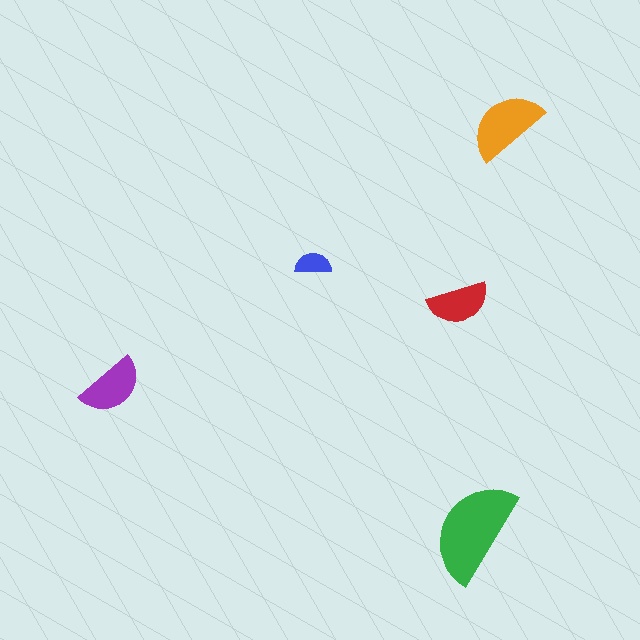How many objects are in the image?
There are 5 objects in the image.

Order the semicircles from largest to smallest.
the green one, the orange one, the purple one, the red one, the blue one.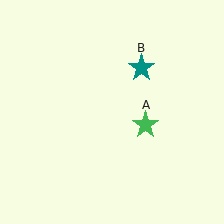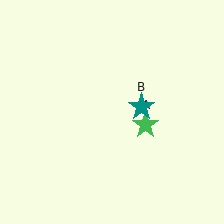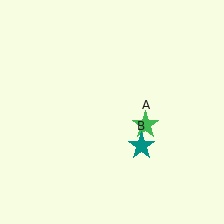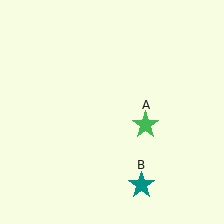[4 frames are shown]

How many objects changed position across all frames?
1 object changed position: teal star (object B).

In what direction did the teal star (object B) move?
The teal star (object B) moved down.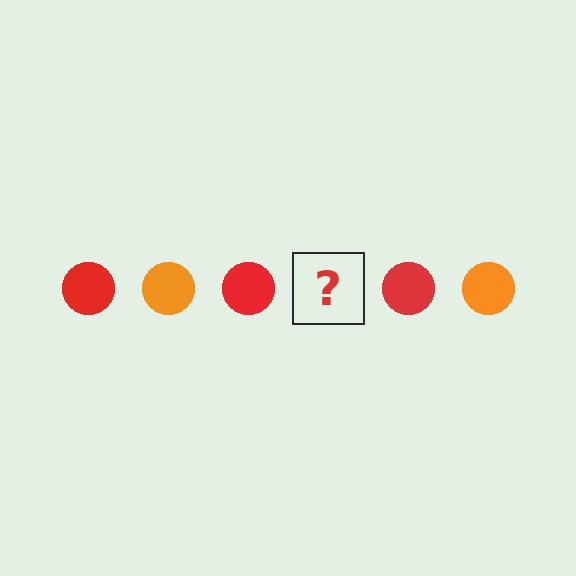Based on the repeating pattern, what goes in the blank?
The blank should be an orange circle.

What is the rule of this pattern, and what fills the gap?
The rule is that the pattern cycles through red, orange circles. The gap should be filled with an orange circle.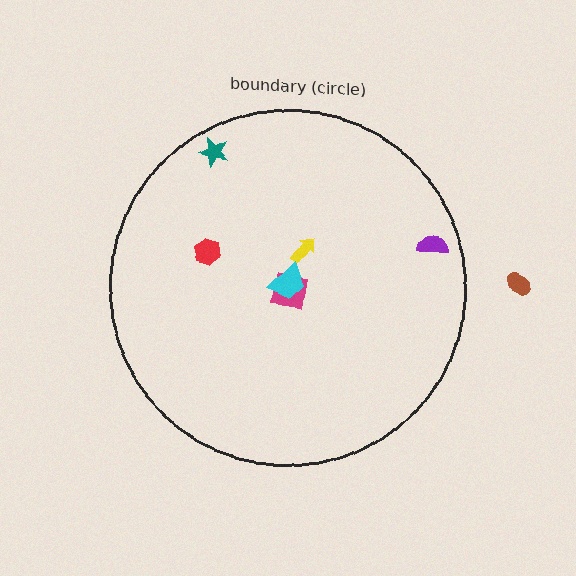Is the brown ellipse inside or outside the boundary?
Outside.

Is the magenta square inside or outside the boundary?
Inside.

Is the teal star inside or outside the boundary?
Inside.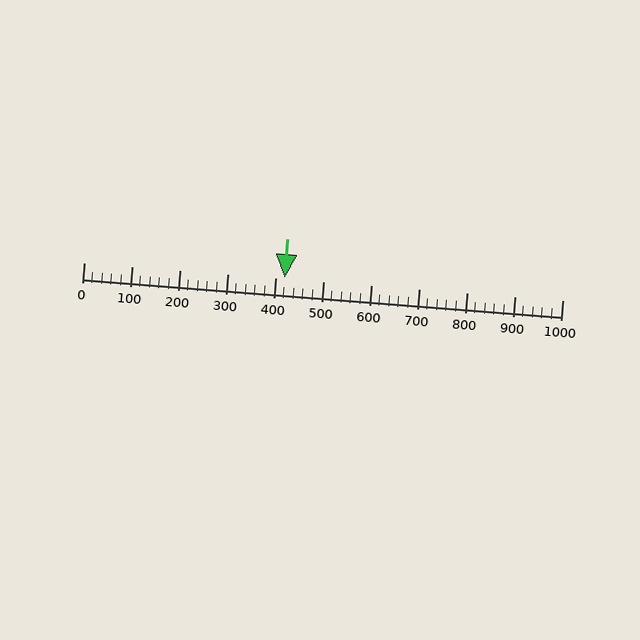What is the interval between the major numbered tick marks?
The major tick marks are spaced 100 units apart.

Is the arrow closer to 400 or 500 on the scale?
The arrow is closer to 400.